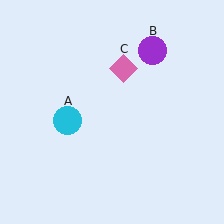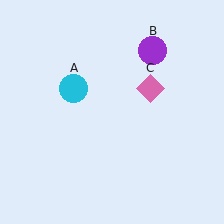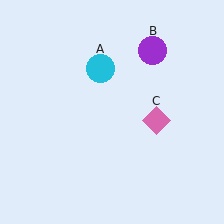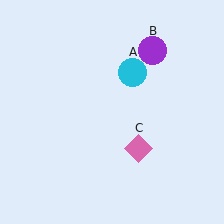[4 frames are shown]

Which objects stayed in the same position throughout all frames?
Purple circle (object B) remained stationary.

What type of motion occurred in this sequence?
The cyan circle (object A), pink diamond (object C) rotated clockwise around the center of the scene.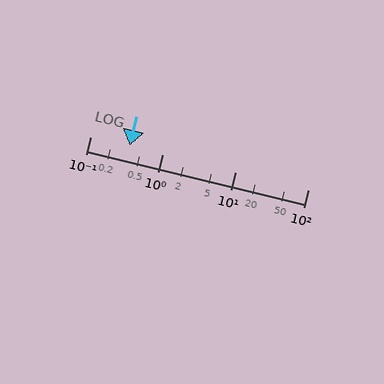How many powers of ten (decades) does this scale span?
The scale spans 3 decades, from 0.1 to 100.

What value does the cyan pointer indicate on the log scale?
The pointer indicates approximately 0.35.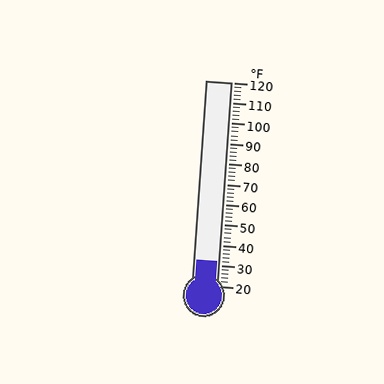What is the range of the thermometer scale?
The thermometer scale ranges from 20°F to 120°F.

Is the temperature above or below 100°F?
The temperature is below 100°F.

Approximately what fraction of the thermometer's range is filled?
The thermometer is filled to approximately 10% of its range.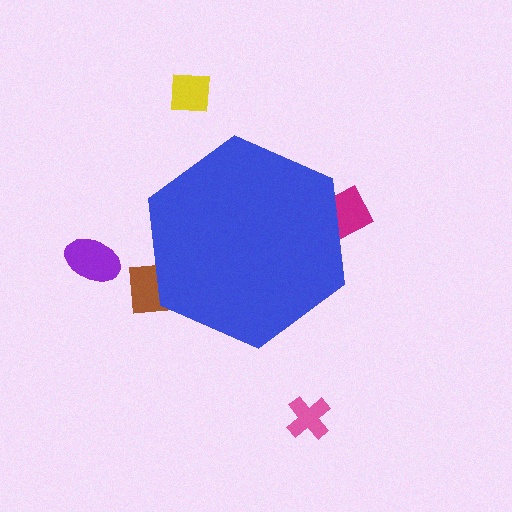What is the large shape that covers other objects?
A blue hexagon.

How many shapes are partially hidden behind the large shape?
2 shapes are partially hidden.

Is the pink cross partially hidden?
No, the pink cross is fully visible.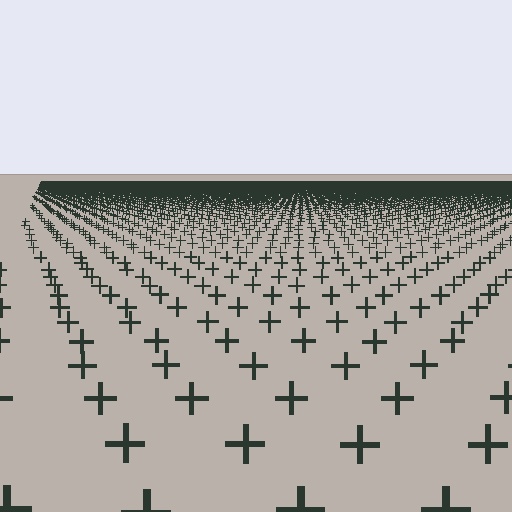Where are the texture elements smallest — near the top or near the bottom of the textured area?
Near the top.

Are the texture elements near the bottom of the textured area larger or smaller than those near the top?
Larger. Near the bottom, elements are closer to the viewer and appear at a bigger on-screen size.